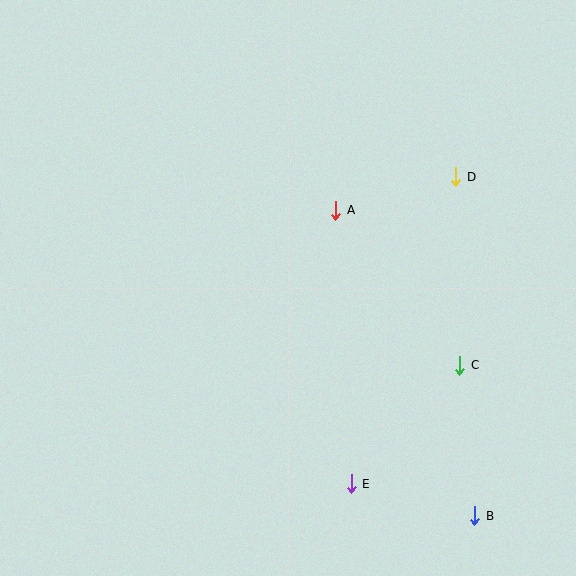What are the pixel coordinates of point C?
Point C is at (460, 366).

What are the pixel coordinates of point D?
Point D is at (456, 177).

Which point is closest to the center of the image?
Point A at (336, 210) is closest to the center.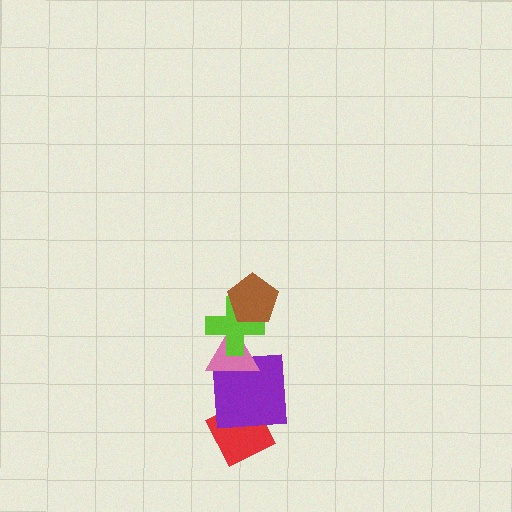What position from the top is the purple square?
The purple square is 4th from the top.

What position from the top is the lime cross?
The lime cross is 2nd from the top.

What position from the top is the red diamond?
The red diamond is 5th from the top.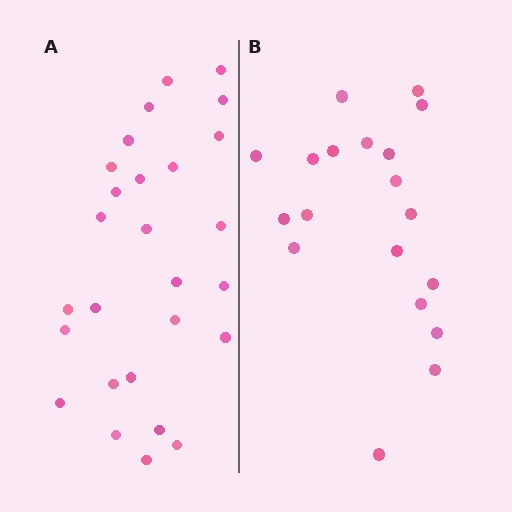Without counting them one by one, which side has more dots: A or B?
Region A (the left region) has more dots.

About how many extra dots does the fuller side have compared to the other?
Region A has roughly 8 or so more dots than region B.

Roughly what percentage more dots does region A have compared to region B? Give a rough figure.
About 40% more.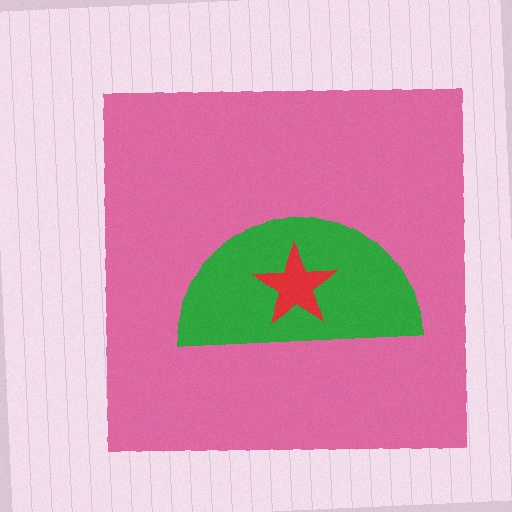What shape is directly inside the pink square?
The green semicircle.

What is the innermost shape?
The red star.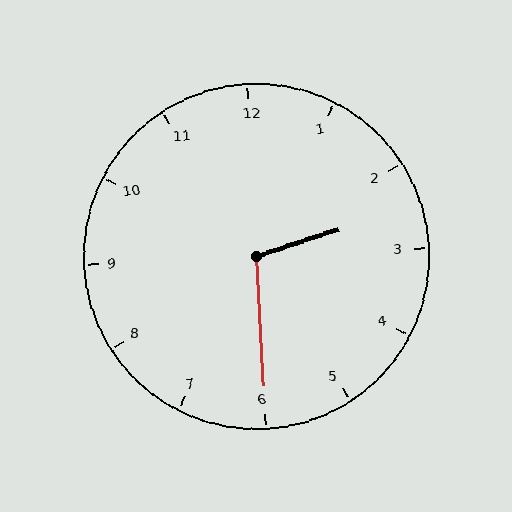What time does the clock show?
2:30.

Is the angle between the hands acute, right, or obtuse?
It is obtuse.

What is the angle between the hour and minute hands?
Approximately 105 degrees.